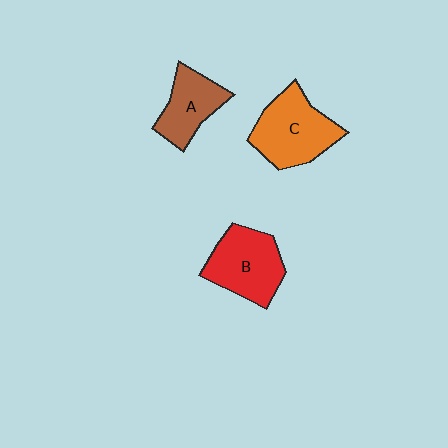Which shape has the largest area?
Shape C (orange).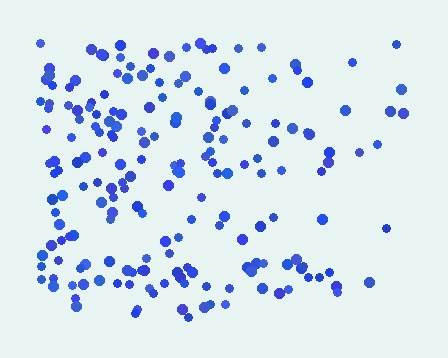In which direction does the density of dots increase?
From right to left, with the left side densest.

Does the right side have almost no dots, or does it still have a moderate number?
Still a moderate number, just noticeably fewer than the left.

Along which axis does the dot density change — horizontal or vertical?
Horizontal.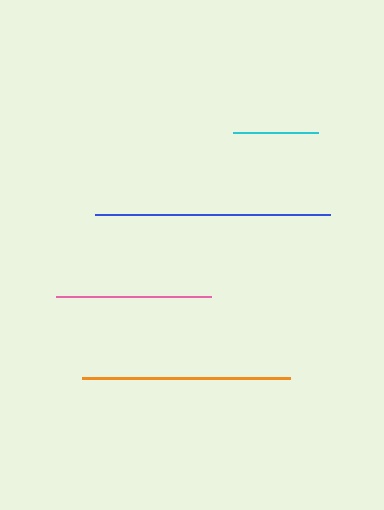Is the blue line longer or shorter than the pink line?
The blue line is longer than the pink line.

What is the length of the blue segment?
The blue segment is approximately 236 pixels long.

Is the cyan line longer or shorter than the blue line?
The blue line is longer than the cyan line.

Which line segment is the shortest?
The cyan line is the shortest at approximately 85 pixels.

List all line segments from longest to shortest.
From longest to shortest: blue, orange, pink, cyan.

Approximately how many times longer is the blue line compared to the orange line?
The blue line is approximately 1.1 times the length of the orange line.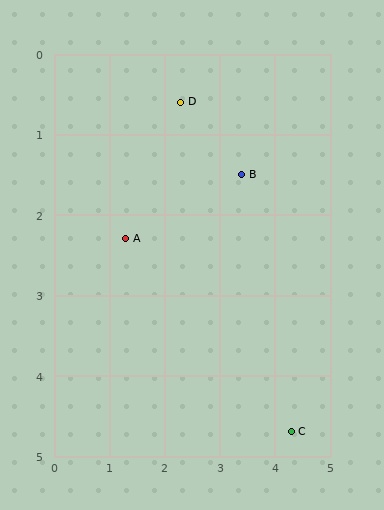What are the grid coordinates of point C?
Point C is at approximately (4.3, 4.7).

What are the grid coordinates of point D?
Point D is at approximately (2.3, 0.6).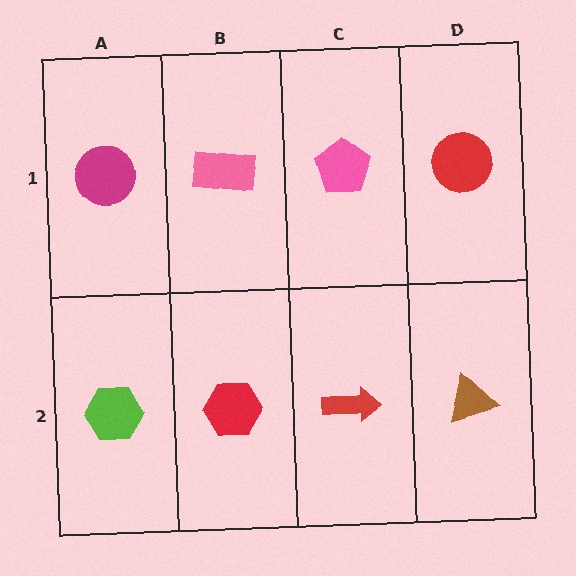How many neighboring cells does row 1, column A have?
2.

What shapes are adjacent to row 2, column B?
A pink rectangle (row 1, column B), a lime hexagon (row 2, column A), a red arrow (row 2, column C).